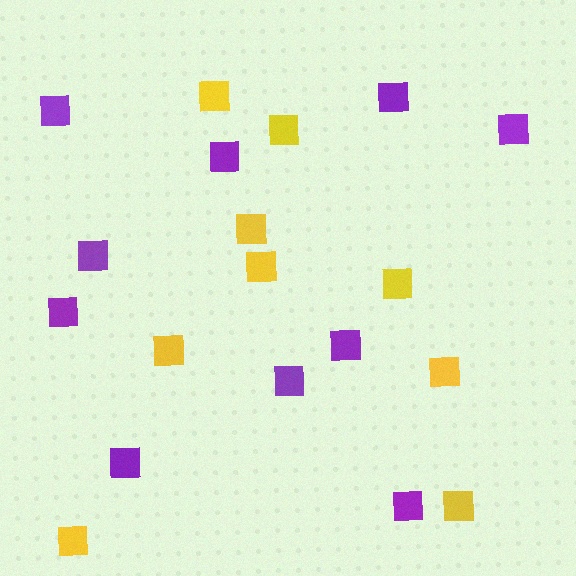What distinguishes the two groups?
There are 2 groups: one group of yellow squares (9) and one group of purple squares (10).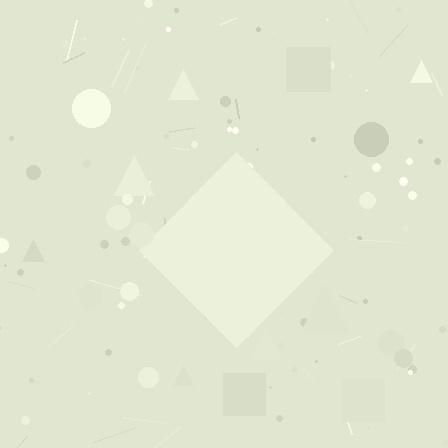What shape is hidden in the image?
A diamond is hidden in the image.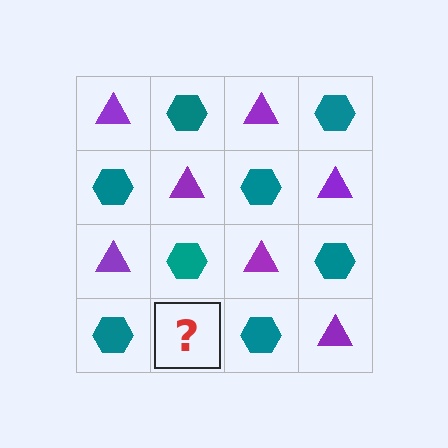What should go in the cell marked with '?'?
The missing cell should contain a purple triangle.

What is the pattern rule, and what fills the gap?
The rule is that it alternates purple triangle and teal hexagon in a checkerboard pattern. The gap should be filled with a purple triangle.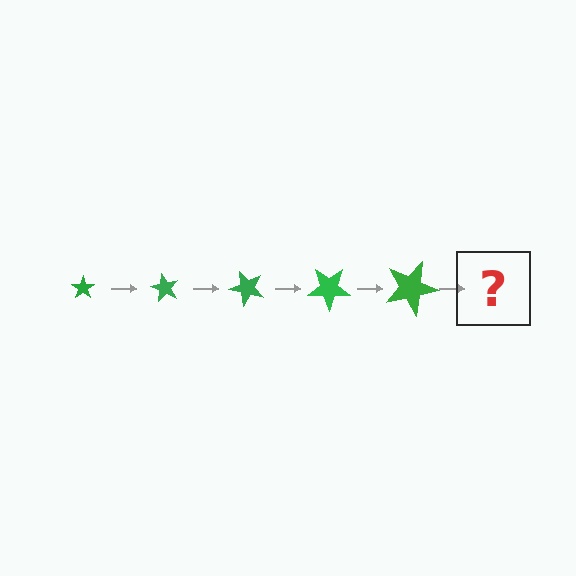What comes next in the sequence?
The next element should be a star, larger than the previous one and rotated 300 degrees from the start.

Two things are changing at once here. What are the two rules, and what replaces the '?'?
The two rules are that the star grows larger each step and it rotates 60 degrees each step. The '?' should be a star, larger than the previous one and rotated 300 degrees from the start.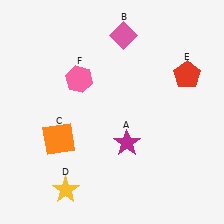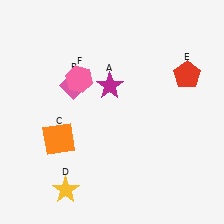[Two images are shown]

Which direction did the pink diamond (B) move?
The pink diamond (B) moved down.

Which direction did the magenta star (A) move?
The magenta star (A) moved up.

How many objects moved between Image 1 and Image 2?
2 objects moved between the two images.